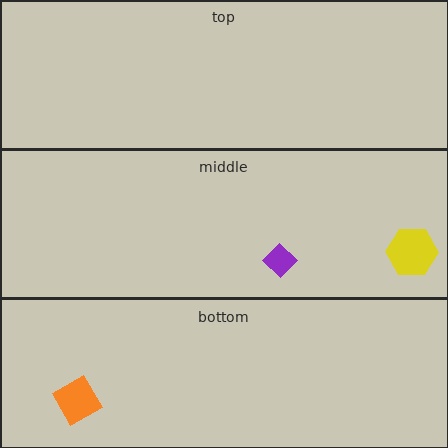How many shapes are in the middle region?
2.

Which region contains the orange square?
The bottom region.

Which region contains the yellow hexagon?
The middle region.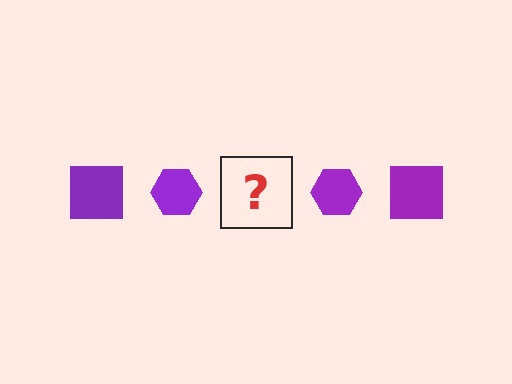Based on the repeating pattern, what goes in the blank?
The blank should be a purple square.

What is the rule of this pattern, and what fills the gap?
The rule is that the pattern cycles through square, hexagon shapes in purple. The gap should be filled with a purple square.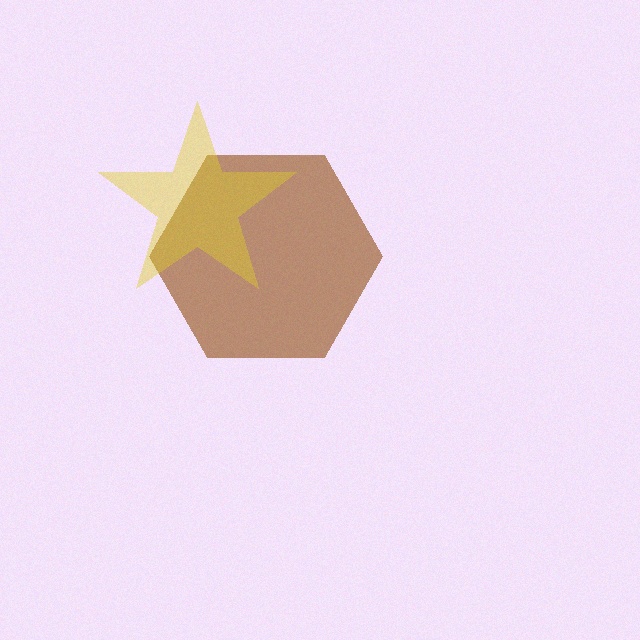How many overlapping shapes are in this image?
There are 2 overlapping shapes in the image.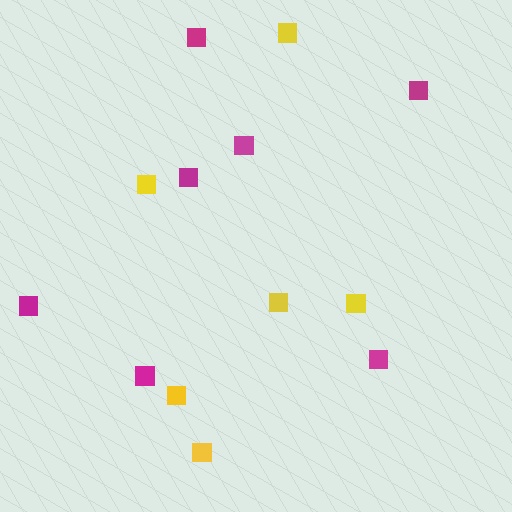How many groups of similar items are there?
There are 2 groups: one group of magenta squares (7) and one group of yellow squares (6).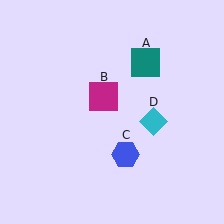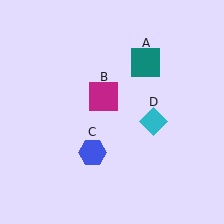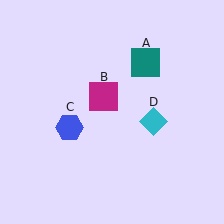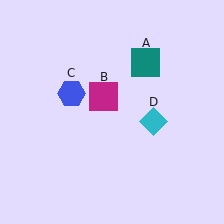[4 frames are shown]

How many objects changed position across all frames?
1 object changed position: blue hexagon (object C).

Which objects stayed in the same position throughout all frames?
Teal square (object A) and magenta square (object B) and cyan diamond (object D) remained stationary.